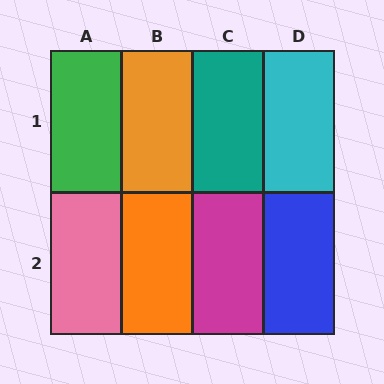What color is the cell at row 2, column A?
Pink.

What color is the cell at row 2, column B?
Orange.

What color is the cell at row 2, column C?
Magenta.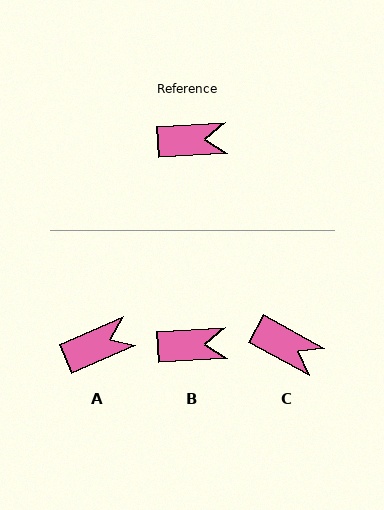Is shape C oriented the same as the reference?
No, it is off by about 32 degrees.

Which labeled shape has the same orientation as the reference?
B.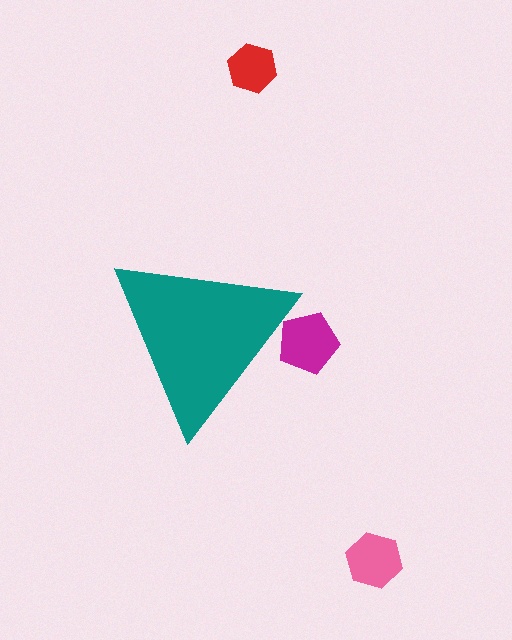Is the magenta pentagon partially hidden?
Yes, the magenta pentagon is partially hidden behind the teal triangle.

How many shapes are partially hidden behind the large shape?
1 shape is partially hidden.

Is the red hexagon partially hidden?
No, the red hexagon is fully visible.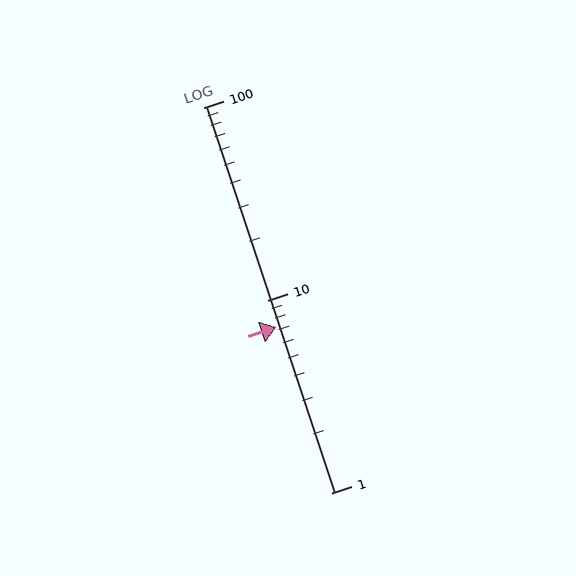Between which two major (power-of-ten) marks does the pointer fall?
The pointer is between 1 and 10.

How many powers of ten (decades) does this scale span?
The scale spans 2 decades, from 1 to 100.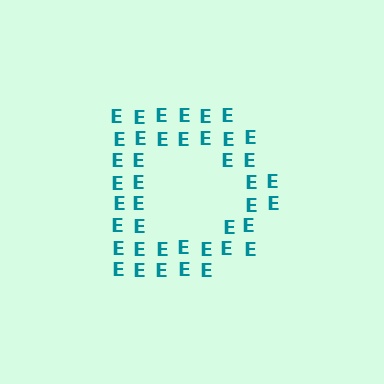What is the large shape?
The large shape is the letter D.